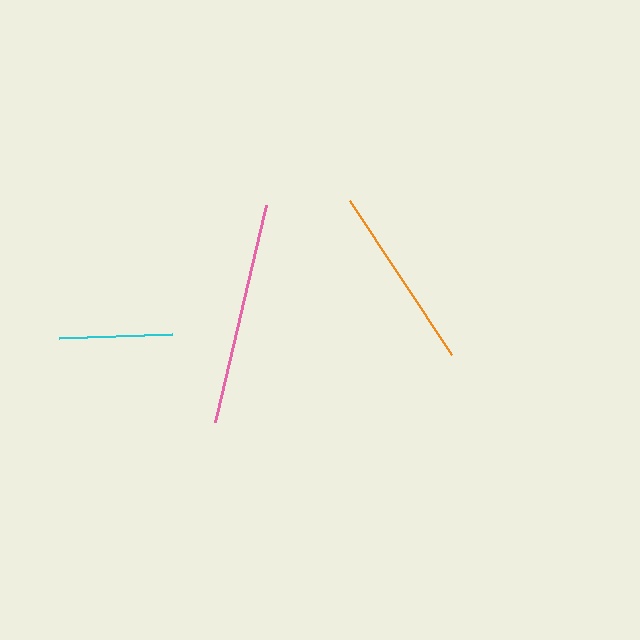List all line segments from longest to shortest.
From longest to shortest: pink, orange, cyan.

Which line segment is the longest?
The pink line is the longest at approximately 223 pixels.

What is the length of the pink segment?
The pink segment is approximately 223 pixels long.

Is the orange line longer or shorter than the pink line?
The pink line is longer than the orange line.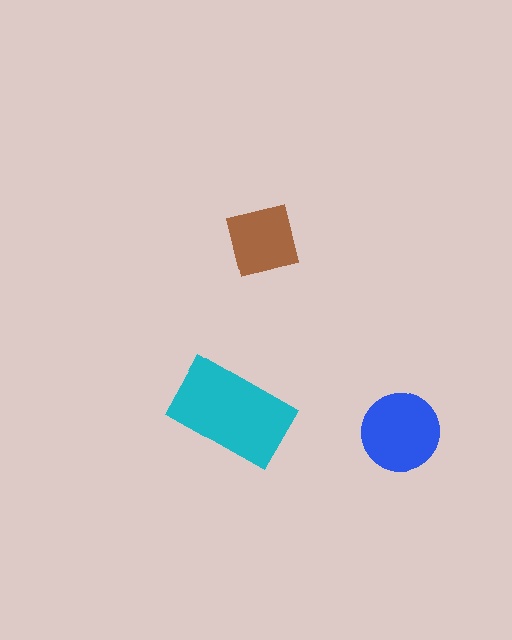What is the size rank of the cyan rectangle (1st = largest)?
1st.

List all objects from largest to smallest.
The cyan rectangle, the blue circle, the brown square.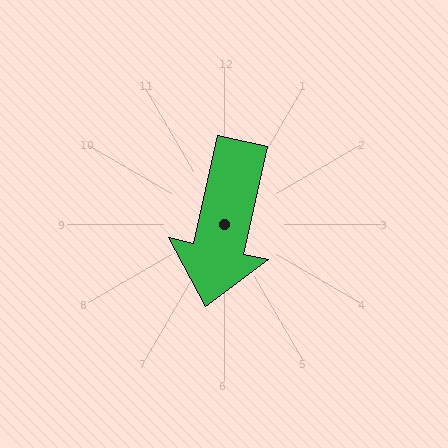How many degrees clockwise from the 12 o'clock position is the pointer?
Approximately 192 degrees.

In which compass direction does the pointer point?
South.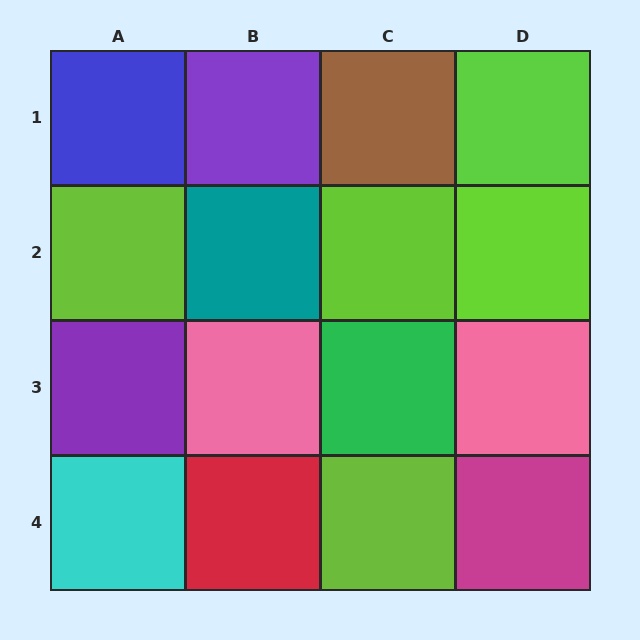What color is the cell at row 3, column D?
Pink.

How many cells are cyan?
1 cell is cyan.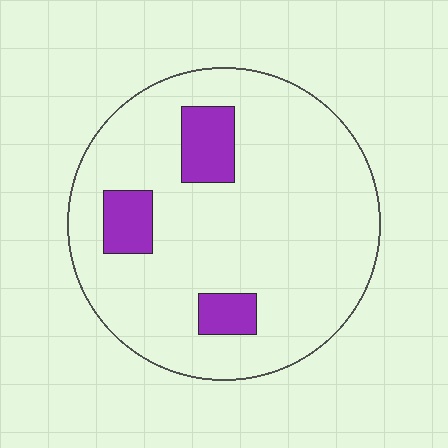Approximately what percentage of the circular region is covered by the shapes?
Approximately 15%.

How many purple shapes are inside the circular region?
3.